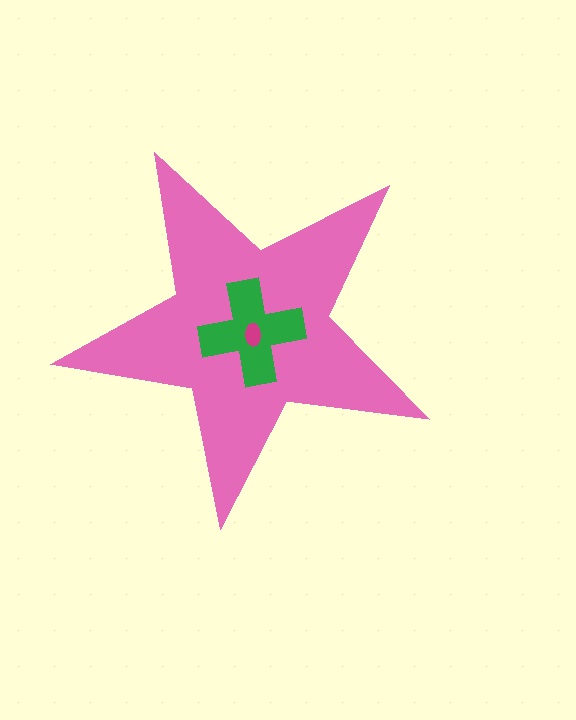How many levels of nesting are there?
3.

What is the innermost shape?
The magenta ellipse.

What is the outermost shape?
The pink star.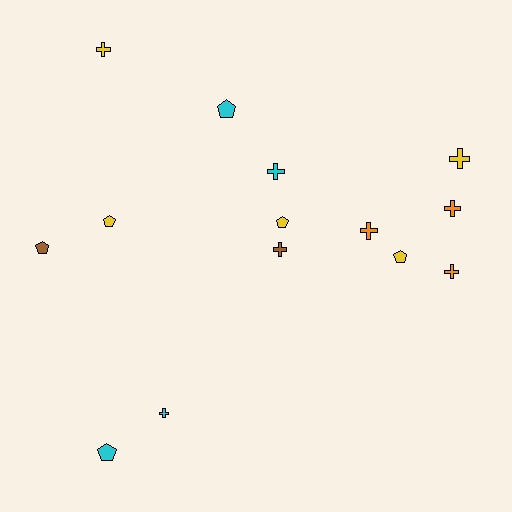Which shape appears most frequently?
Cross, with 8 objects.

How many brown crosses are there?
There is 1 brown cross.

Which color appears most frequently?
Yellow, with 5 objects.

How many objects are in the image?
There are 14 objects.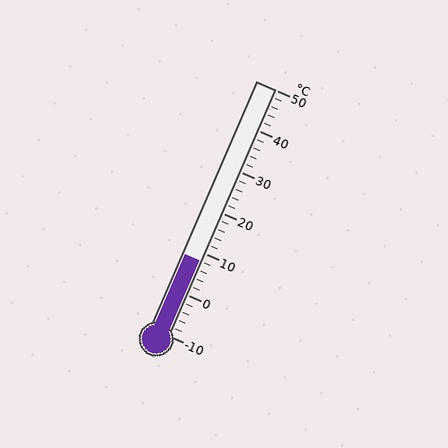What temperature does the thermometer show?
The thermometer shows approximately 8°C.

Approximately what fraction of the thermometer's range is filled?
The thermometer is filled to approximately 30% of its range.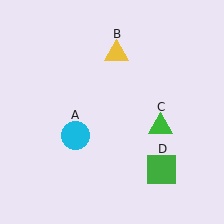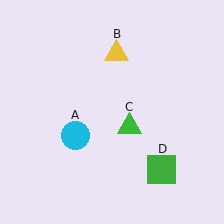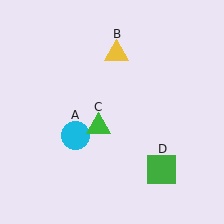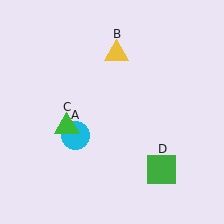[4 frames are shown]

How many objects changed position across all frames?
1 object changed position: green triangle (object C).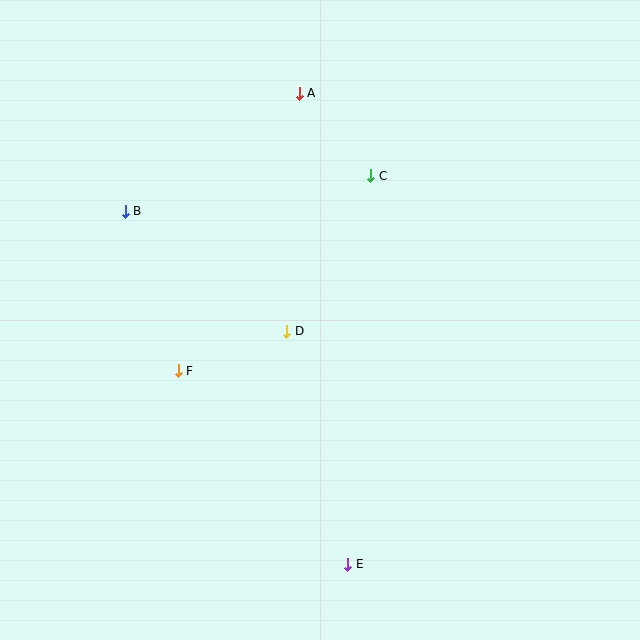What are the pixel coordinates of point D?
Point D is at (287, 331).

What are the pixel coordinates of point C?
Point C is at (371, 176).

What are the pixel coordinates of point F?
Point F is at (178, 371).